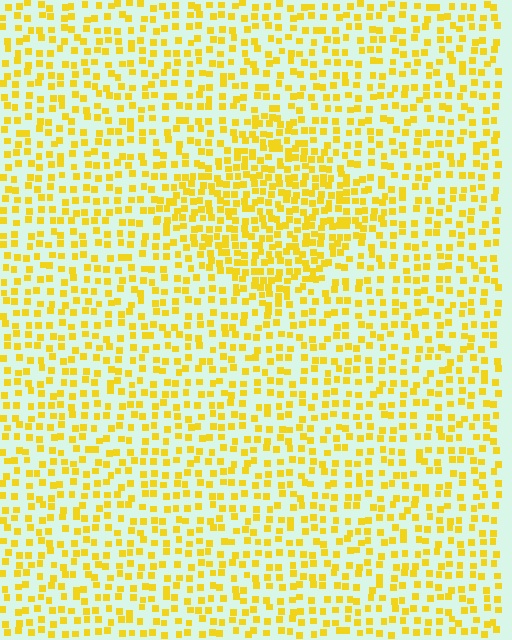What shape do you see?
I see a diamond.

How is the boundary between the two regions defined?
The boundary is defined by a change in element density (approximately 1.8x ratio). All elements are the same color, size, and shape.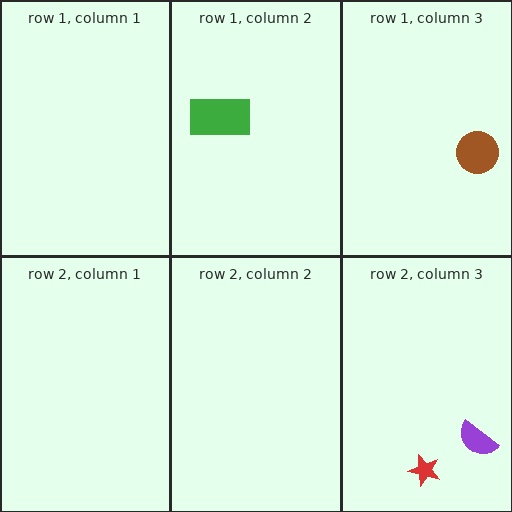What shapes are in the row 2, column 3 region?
The purple semicircle, the red star.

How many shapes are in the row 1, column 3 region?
1.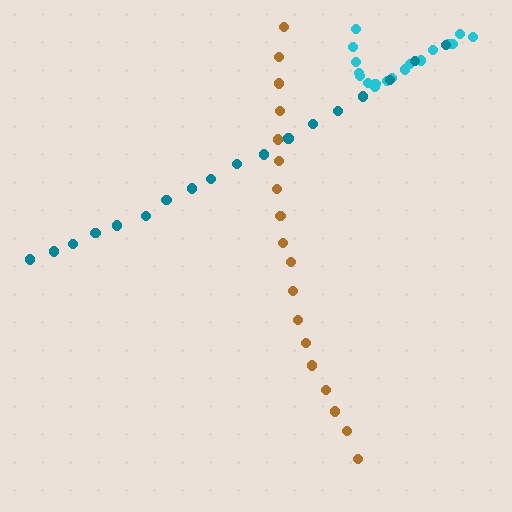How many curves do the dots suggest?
There are 3 distinct paths.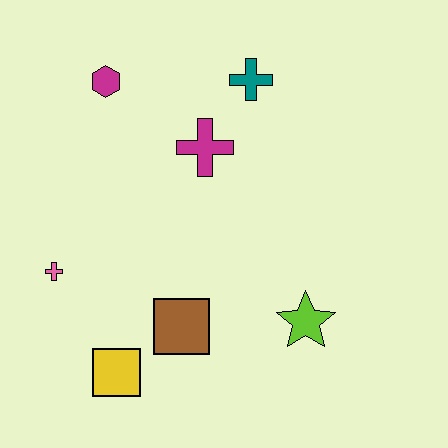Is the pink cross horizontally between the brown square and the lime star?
No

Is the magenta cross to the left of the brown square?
No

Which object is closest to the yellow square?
The brown square is closest to the yellow square.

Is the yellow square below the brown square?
Yes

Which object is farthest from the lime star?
The magenta hexagon is farthest from the lime star.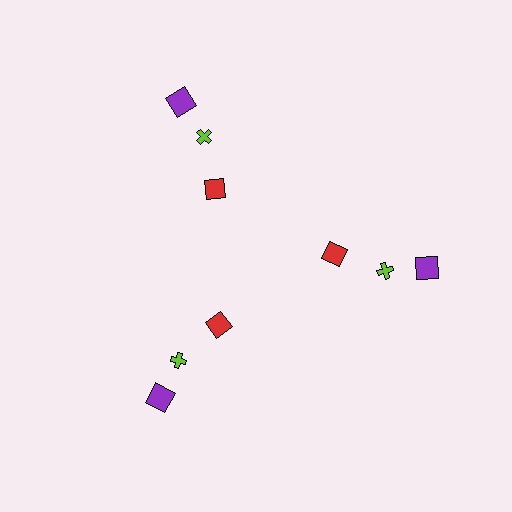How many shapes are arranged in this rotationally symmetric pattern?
There are 9 shapes, arranged in 3 groups of 3.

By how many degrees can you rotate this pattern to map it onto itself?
The pattern maps onto itself every 120 degrees of rotation.